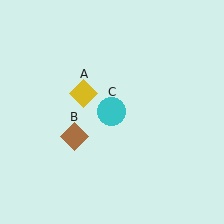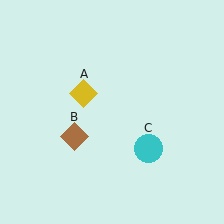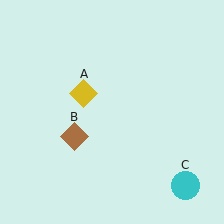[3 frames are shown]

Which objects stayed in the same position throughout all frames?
Yellow diamond (object A) and brown diamond (object B) remained stationary.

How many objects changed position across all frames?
1 object changed position: cyan circle (object C).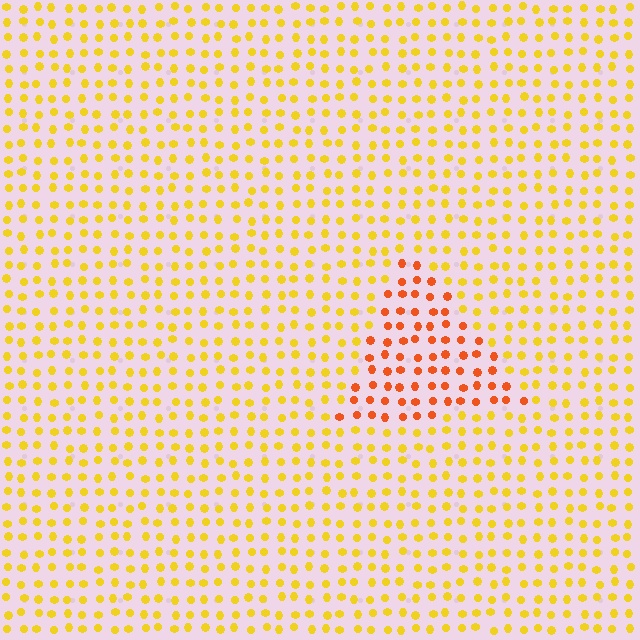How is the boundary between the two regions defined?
The boundary is defined purely by a slight shift in hue (about 36 degrees). Spacing, size, and orientation are identical on both sides.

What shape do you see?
I see a triangle.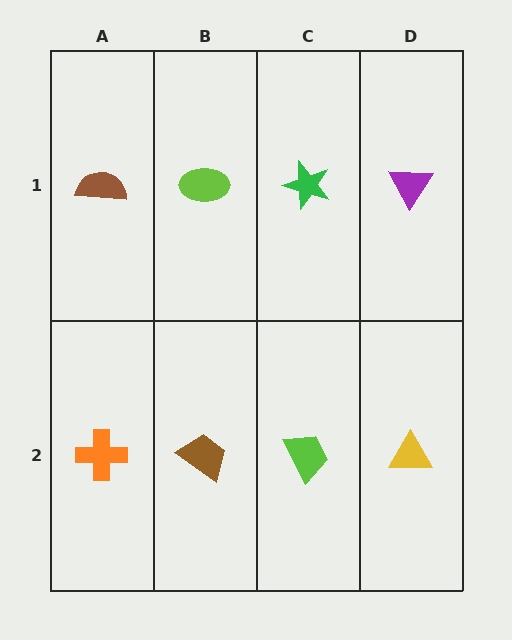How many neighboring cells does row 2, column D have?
2.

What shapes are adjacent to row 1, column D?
A yellow triangle (row 2, column D), a green star (row 1, column C).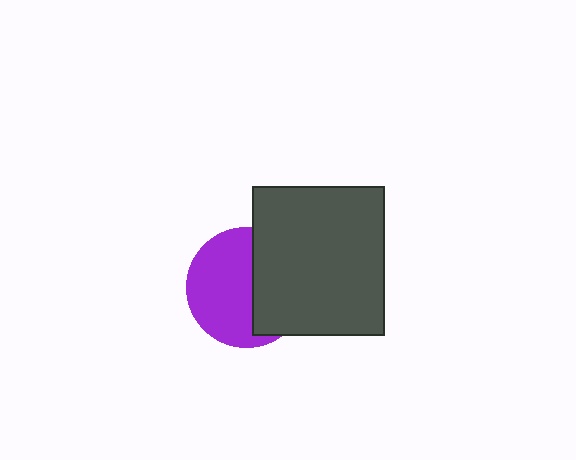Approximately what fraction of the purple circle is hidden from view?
Roughly 43% of the purple circle is hidden behind the dark gray rectangle.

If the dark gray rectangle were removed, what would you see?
You would see the complete purple circle.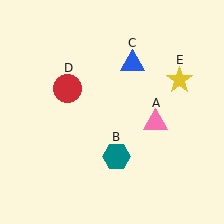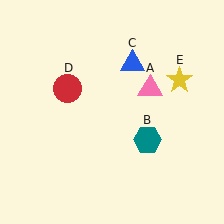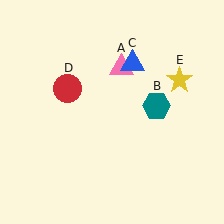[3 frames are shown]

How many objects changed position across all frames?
2 objects changed position: pink triangle (object A), teal hexagon (object B).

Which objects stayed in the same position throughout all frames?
Blue triangle (object C) and red circle (object D) and yellow star (object E) remained stationary.